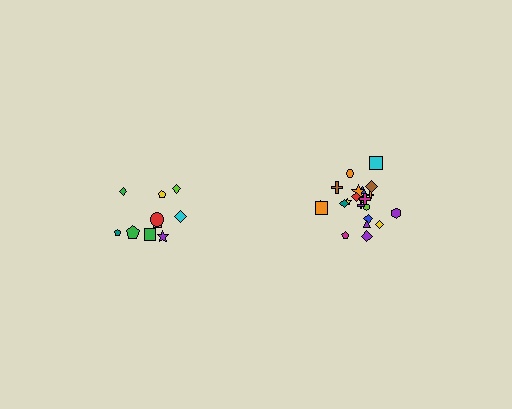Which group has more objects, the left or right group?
The right group.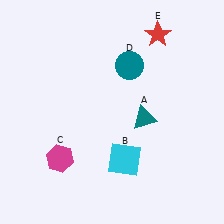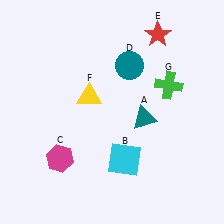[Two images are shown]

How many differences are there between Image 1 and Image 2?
There are 2 differences between the two images.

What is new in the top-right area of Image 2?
A green cross (G) was added in the top-right area of Image 2.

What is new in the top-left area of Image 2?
A yellow triangle (F) was added in the top-left area of Image 2.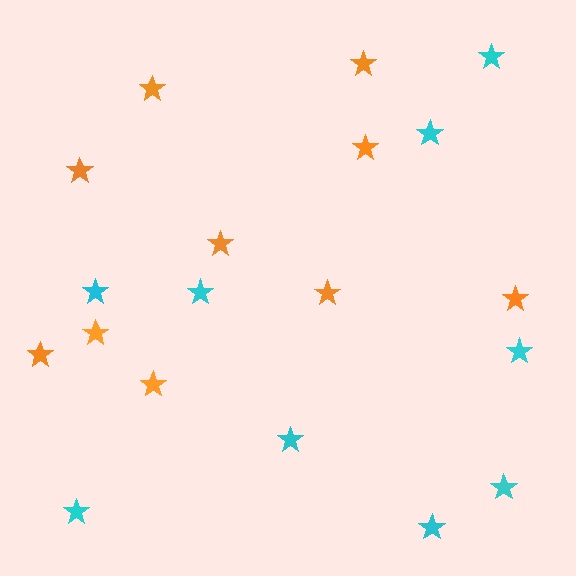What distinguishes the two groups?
There are 2 groups: one group of orange stars (10) and one group of cyan stars (9).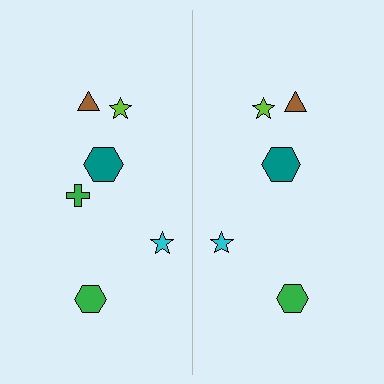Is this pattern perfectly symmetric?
No, the pattern is not perfectly symmetric. A green cross is missing from the right side.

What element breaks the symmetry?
A green cross is missing from the right side.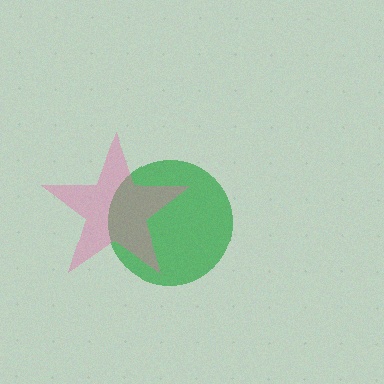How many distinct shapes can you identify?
There are 2 distinct shapes: a green circle, a pink star.